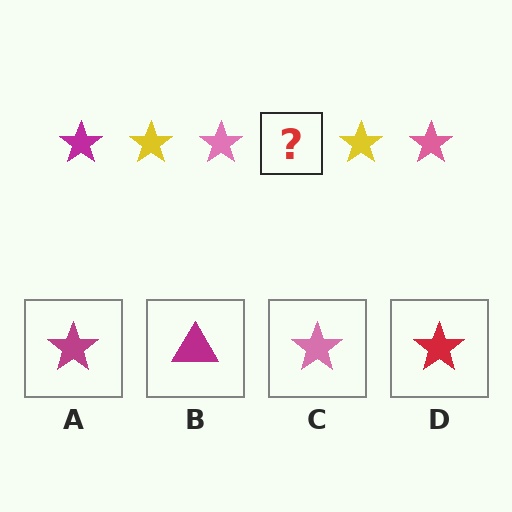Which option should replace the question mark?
Option A.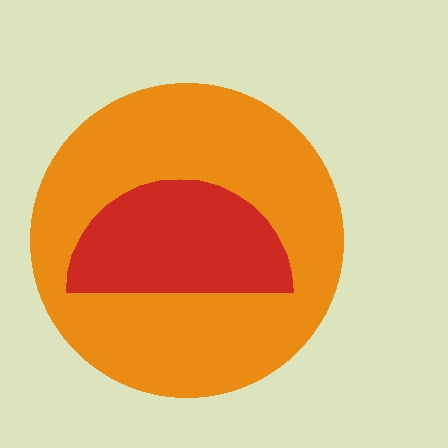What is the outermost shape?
The orange circle.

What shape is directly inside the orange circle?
The red semicircle.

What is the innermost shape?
The red semicircle.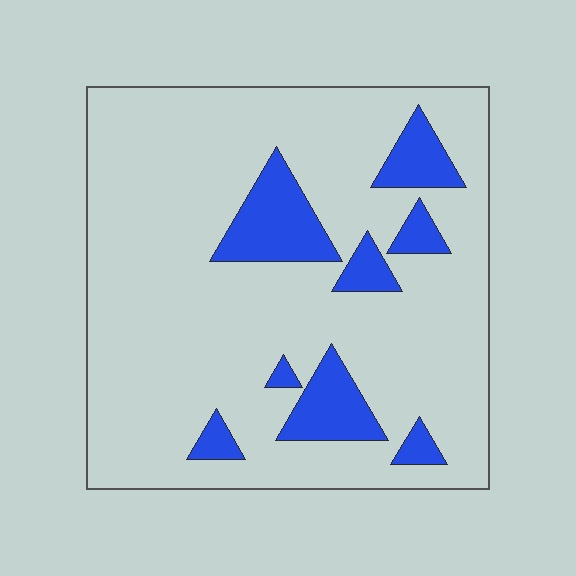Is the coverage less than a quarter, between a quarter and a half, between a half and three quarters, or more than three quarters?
Less than a quarter.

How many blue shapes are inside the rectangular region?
8.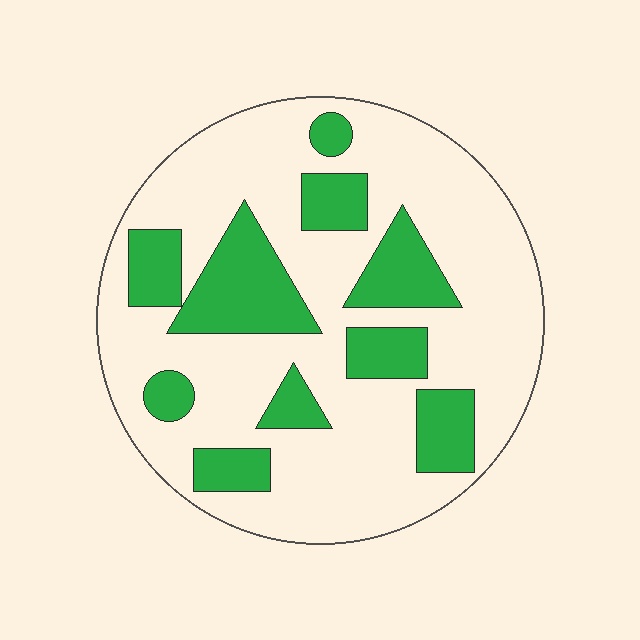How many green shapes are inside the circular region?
10.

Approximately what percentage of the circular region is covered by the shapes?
Approximately 30%.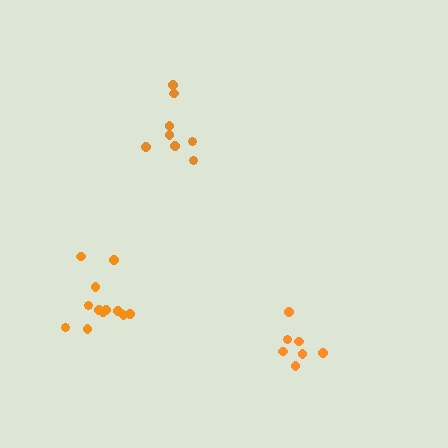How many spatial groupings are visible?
There are 3 spatial groupings.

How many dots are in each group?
Group 1: 7 dots, Group 2: 12 dots, Group 3: 8 dots (27 total).